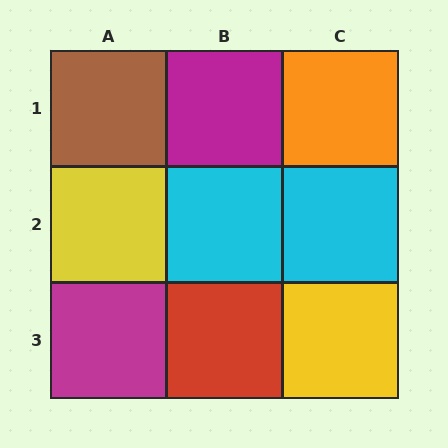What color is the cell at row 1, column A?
Brown.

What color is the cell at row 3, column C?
Yellow.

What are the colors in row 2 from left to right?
Yellow, cyan, cyan.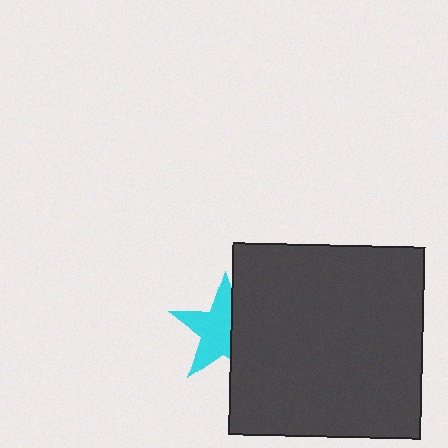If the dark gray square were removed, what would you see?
You would see the complete cyan star.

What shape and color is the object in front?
The object in front is a dark gray square.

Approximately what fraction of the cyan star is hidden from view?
Roughly 38% of the cyan star is hidden behind the dark gray square.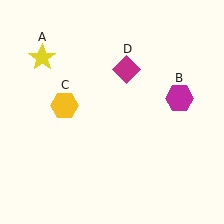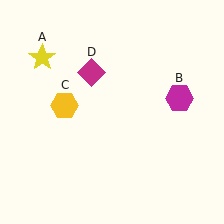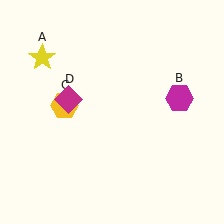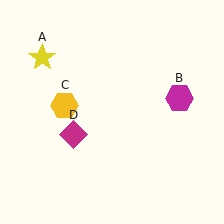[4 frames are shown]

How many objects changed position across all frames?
1 object changed position: magenta diamond (object D).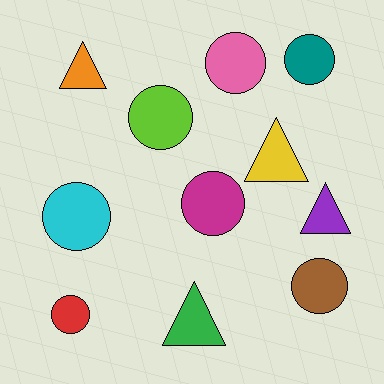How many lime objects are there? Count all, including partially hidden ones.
There is 1 lime object.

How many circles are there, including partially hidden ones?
There are 7 circles.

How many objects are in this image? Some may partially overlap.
There are 11 objects.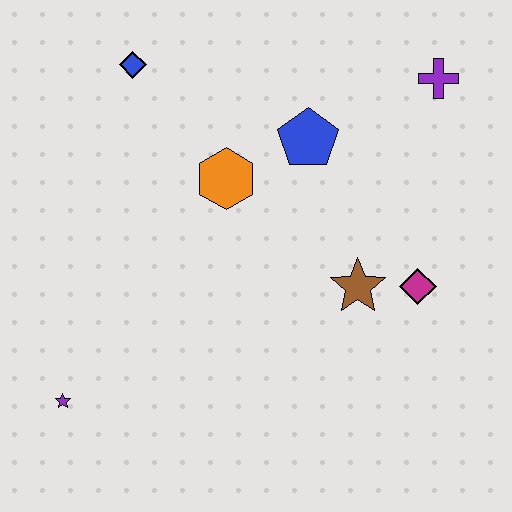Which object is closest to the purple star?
The orange hexagon is closest to the purple star.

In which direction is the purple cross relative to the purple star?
The purple cross is to the right of the purple star.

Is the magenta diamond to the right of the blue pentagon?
Yes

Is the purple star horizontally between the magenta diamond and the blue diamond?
No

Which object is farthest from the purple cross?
The purple star is farthest from the purple cross.